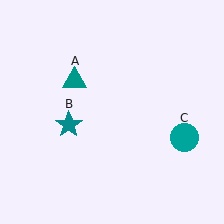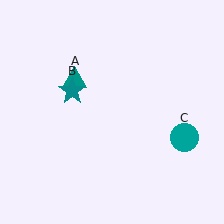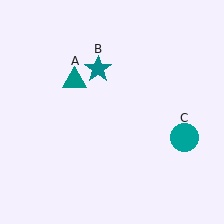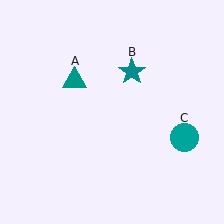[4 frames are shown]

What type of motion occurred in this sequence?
The teal star (object B) rotated clockwise around the center of the scene.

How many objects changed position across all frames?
1 object changed position: teal star (object B).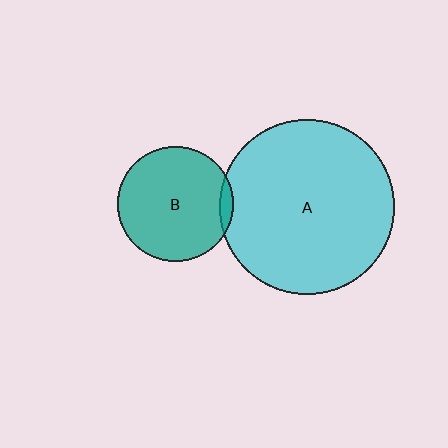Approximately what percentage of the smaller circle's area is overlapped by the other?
Approximately 5%.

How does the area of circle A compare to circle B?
Approximately 2.3 times.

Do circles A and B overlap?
Yes.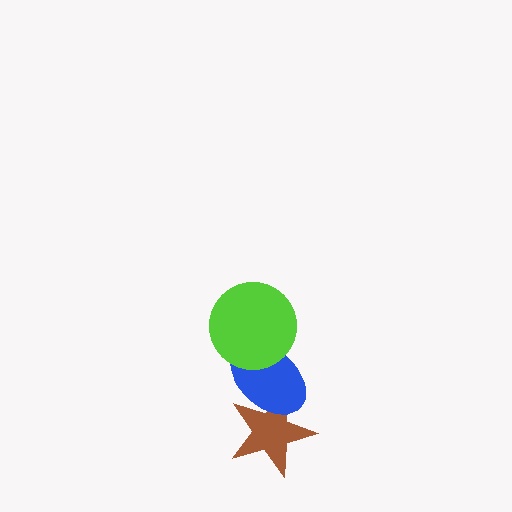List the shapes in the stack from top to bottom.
From top to bottom: the lime circle, the blue ellipse, the brown star.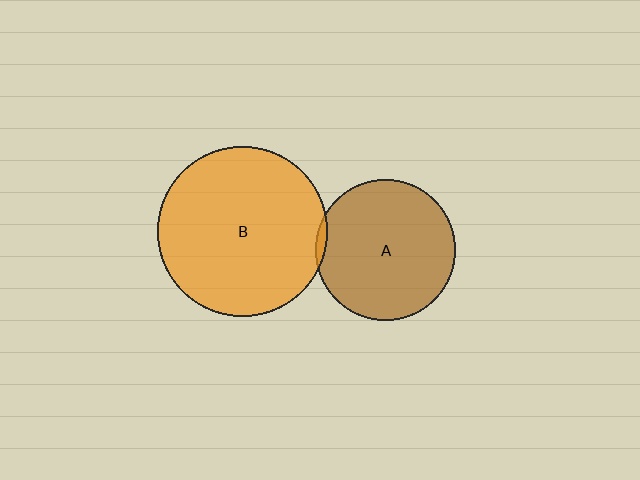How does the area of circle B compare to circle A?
Approximately 1.5 times.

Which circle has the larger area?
Circle B (orange).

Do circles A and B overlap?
Yes.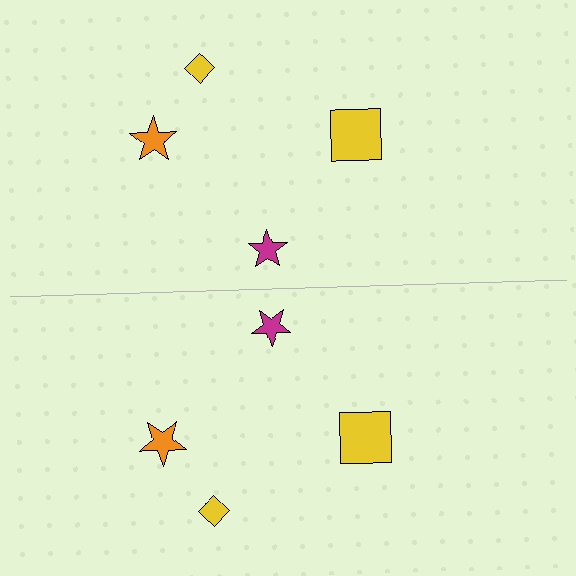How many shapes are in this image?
There are 8 shapes in this image.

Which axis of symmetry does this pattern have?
The pattern has a horizontal axis of symmetry running through the center of the image.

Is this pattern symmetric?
Yes, this pattern has bilateral (reflection) symmetry.